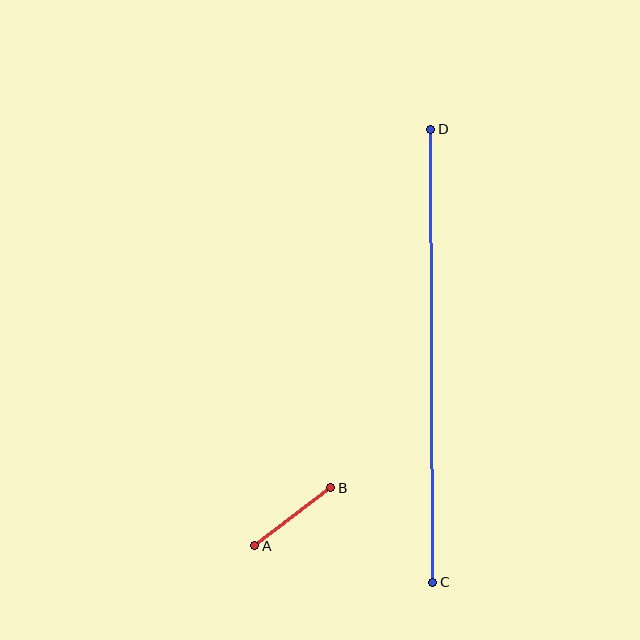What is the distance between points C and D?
The distance is approximately 453 pixels.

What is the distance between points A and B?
The distance is approximately 95 pixels.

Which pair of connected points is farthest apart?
Points C and D are farthest apart.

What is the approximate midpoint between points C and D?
The midpoint is at approximately (432, 356) pixels.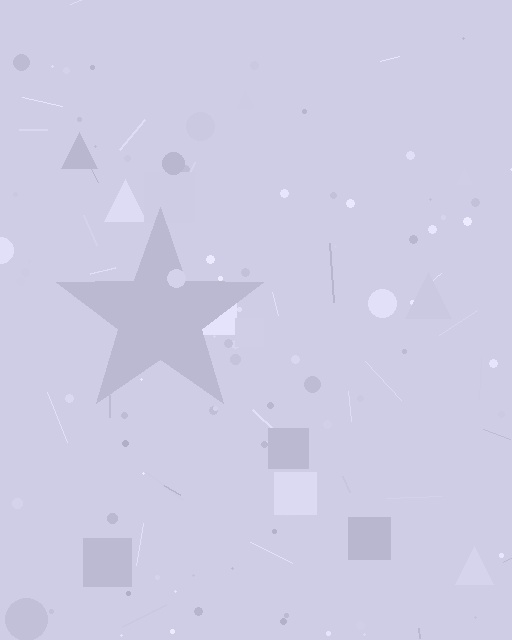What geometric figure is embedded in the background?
A star is embedded in the background.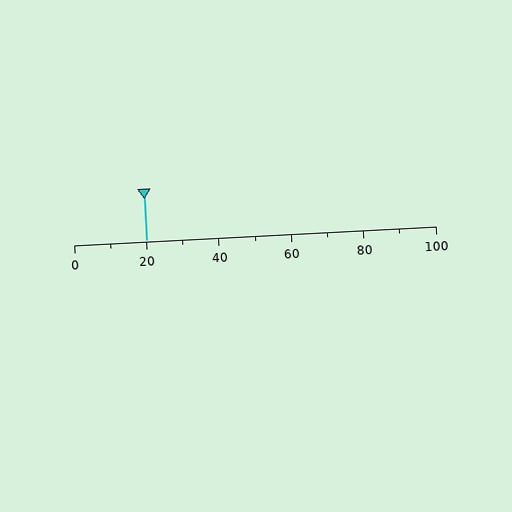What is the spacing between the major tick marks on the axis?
The major ticks are spaced 20 apart.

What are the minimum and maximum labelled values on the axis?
The axis runs from 0 to 100.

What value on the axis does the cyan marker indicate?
The marker indicates approximately 20.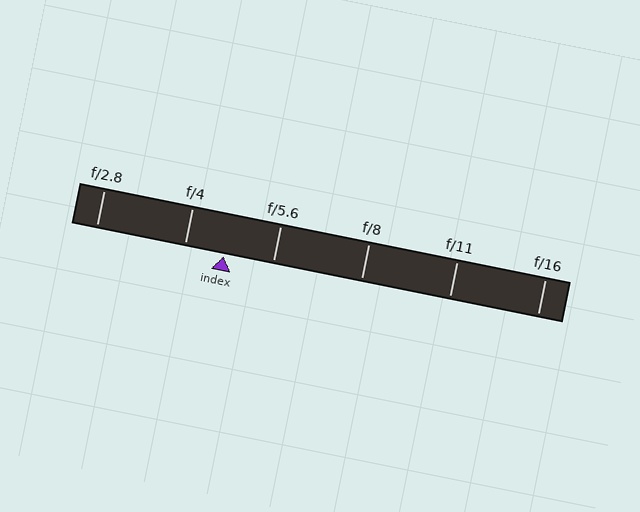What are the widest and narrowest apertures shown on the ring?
The widest aperture shown is f/2.8 and the narrowest is f/16.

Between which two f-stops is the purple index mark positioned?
The index mark is between f/4 and f/5.6.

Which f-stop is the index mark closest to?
The index mark is closest to f/4.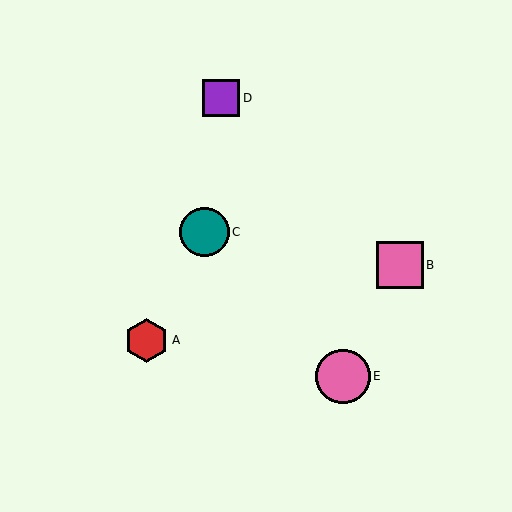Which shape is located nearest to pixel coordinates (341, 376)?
The pink circle (labeled E) at (343, 376) is nearest to that location.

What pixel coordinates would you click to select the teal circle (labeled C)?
Click at (204, 232) to select the teal circle C.